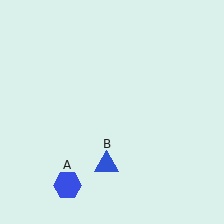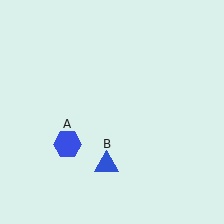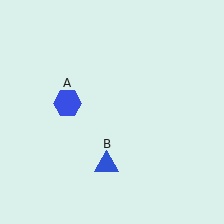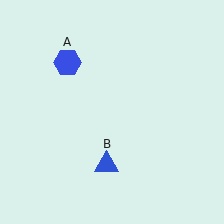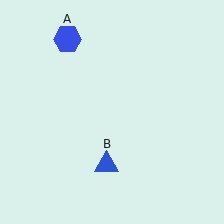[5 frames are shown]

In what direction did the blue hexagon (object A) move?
The blue hexagon (object A) moved up.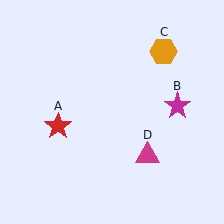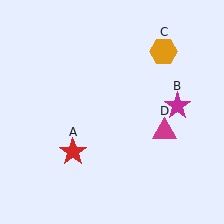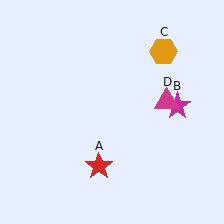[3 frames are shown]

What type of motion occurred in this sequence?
The red star (object A), magenta triangle (object D) rotated counterclockwise around the center of the scene.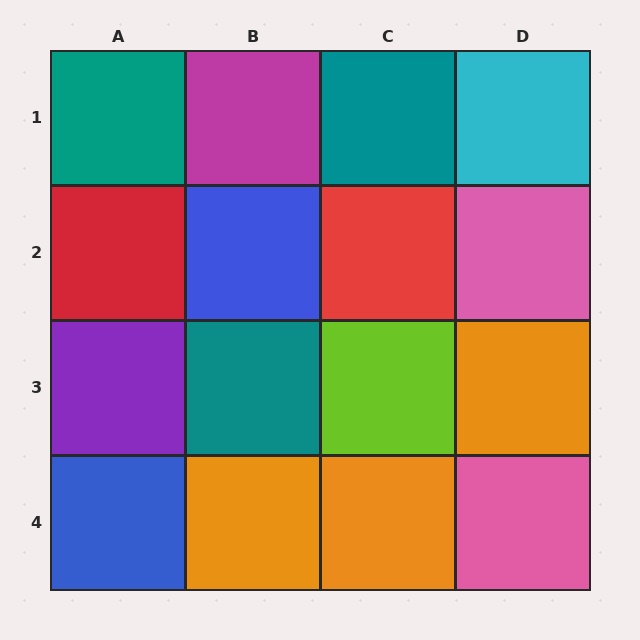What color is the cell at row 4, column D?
Pink.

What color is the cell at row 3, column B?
Teal.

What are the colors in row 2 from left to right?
Red, blue, red, pink.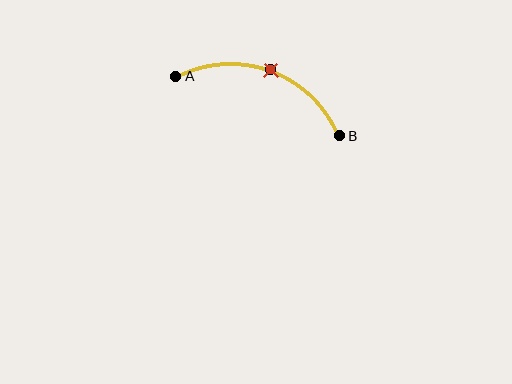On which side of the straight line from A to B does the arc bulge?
The arc bulges above the straight line connecting A and B.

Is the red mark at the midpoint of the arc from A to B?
Yes. The red mark lies on the arc at equal arc-length from both A and B — it is the arc midpoint.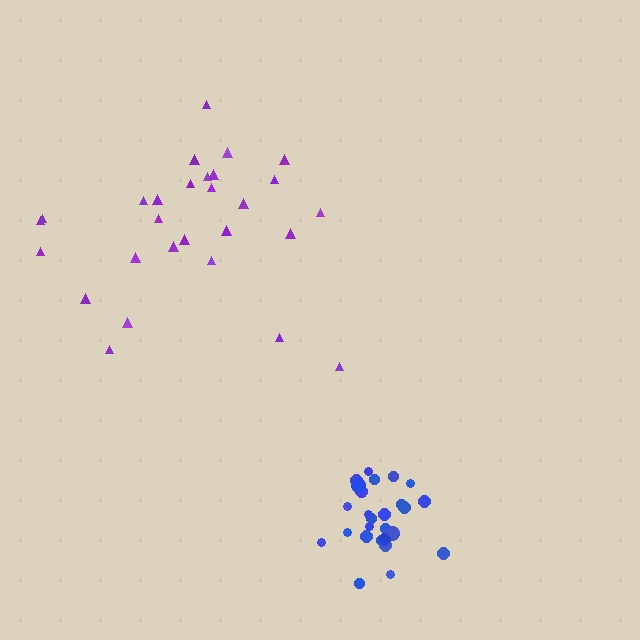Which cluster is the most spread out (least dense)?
Purple.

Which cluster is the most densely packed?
Blue.